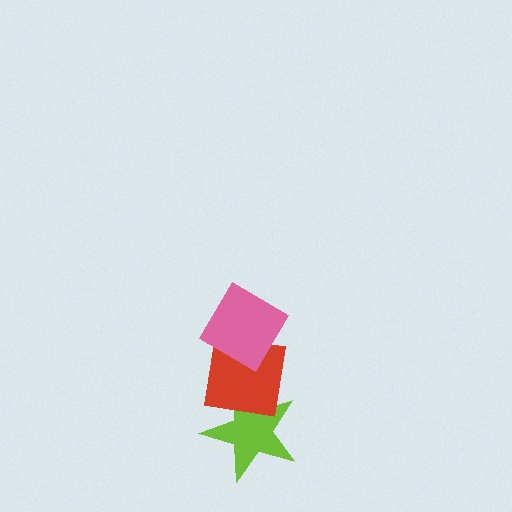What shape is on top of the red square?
The pink diamond is on top of the red square.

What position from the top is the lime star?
The lime star is 3rd from the top.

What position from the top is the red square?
The red square is 2nd from the top.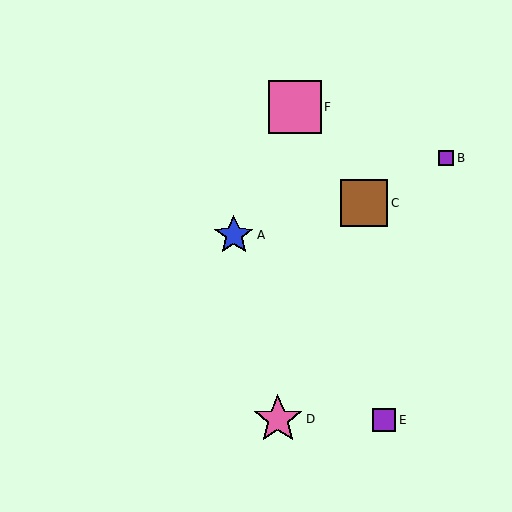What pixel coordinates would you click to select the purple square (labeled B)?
Click at (446, 158) to select the purple square B.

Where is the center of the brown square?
The center of the brown square is at (364, 203).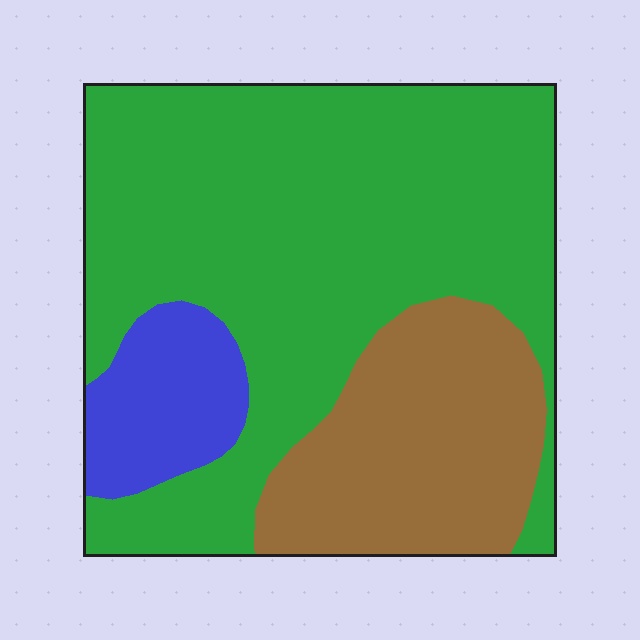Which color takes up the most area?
Green, at roughly 65%.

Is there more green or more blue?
Green.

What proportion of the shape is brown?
Brown covers roughly 25% of the shape.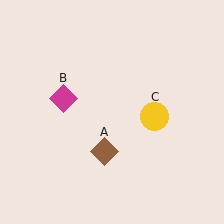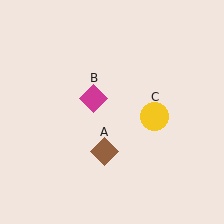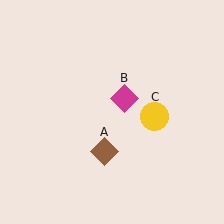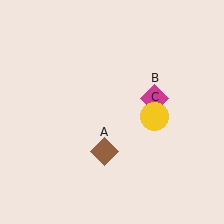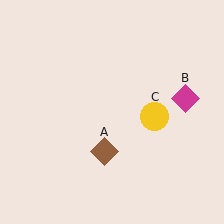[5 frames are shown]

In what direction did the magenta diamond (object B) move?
The magenta diamond (object B) moved right.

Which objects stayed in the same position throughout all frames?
Brown diamond (object A) and yellow circle (object C) remained stationary.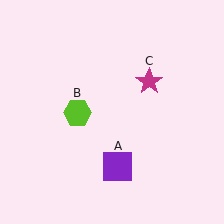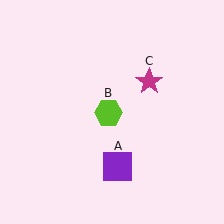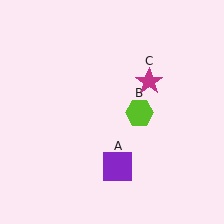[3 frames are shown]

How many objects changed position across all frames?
1 object changed position: lime hexagon (object B).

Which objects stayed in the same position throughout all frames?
Purple square (object A) and magenta star (object C) remained stationary.